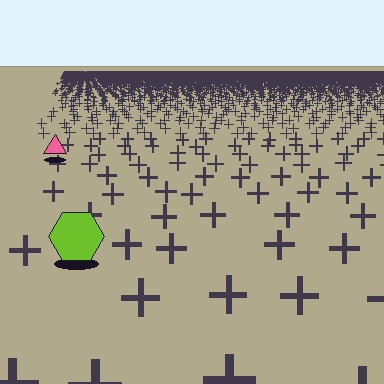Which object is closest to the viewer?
The lime hexagon is closest. The texture marks near it are larger and more spread out.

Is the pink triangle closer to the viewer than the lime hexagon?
No. The lime hexagon is closer — you can tell from the texture gradient: the ground texture is coarser near it.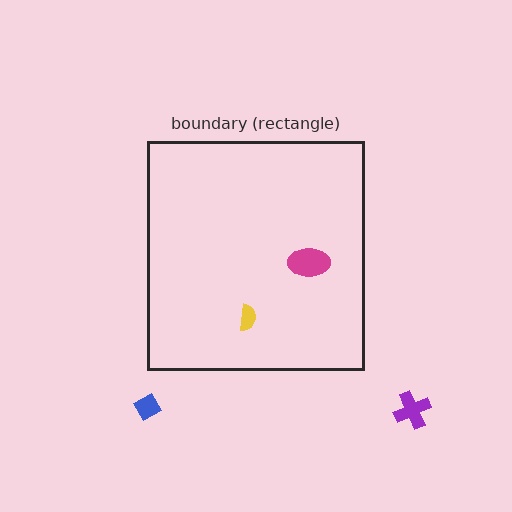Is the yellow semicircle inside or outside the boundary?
Inside.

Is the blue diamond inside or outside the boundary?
Outside.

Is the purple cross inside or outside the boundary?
Outside.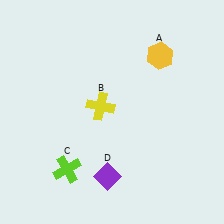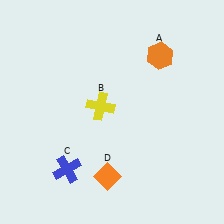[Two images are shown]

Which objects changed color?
A changed from yellow to orange. C changed from lime to blue. D changed from purple to orange.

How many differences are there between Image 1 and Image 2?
There are 3 differences between the two images.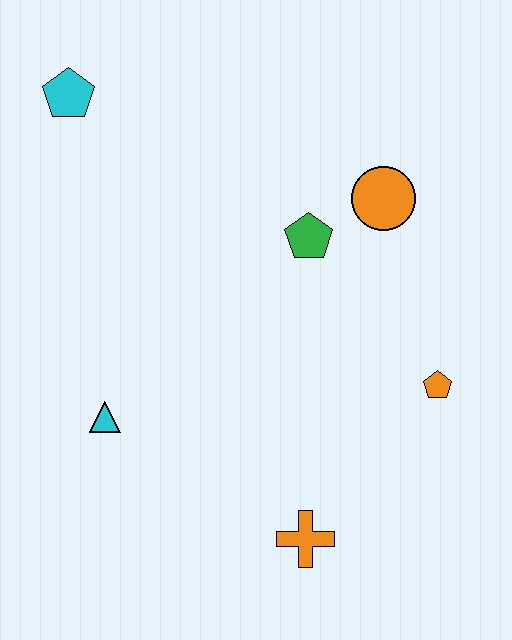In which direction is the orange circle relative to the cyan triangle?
The orange circle is to the right of the cyan triangle.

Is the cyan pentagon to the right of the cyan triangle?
No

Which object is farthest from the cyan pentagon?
The orange cross is farthest from the cyan pentagon.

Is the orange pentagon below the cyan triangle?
No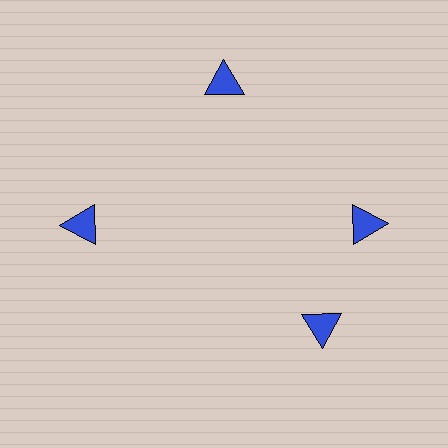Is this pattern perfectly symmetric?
No. The 4 blue triangles are arranged in a ring, but one element near the 6 o'clock position is rotated out of alignment along the ring, breaking the 4-fold rotational symmetry.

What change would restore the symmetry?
The symmetry would be restored by rotating it back into even spacing with its neighbors so that all 4 triangles sit at equal angles and equal distance from the center.